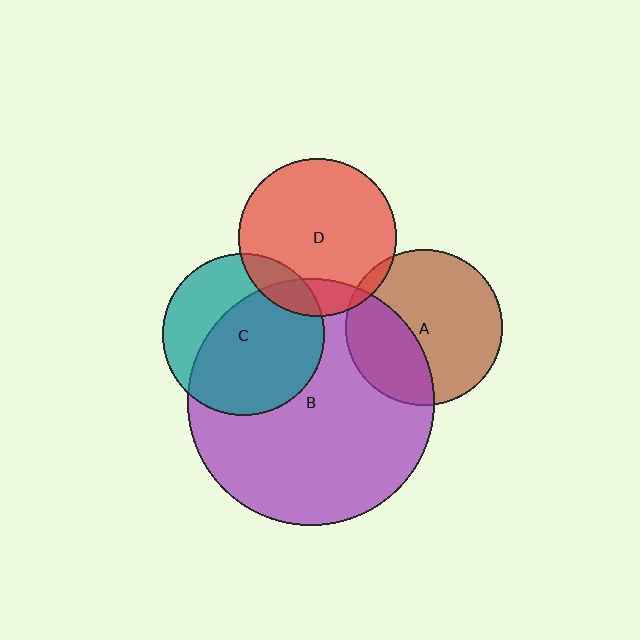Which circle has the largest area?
Circle B (purple).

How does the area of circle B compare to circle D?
Approximately 2.4 times.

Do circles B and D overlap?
Yes.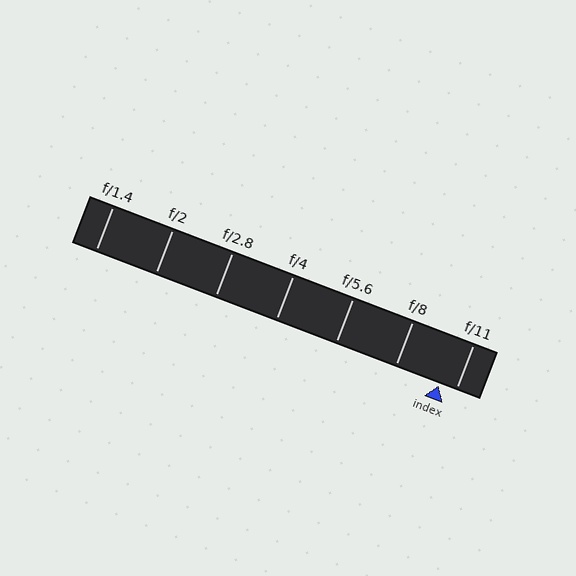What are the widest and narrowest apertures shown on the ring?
The widest aperture shown is f/1.4 and the narrowest is f/11.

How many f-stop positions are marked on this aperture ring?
There are 7 f-stop positions marked.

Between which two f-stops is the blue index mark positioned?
The index mark is between f/8 and f/11.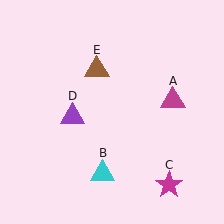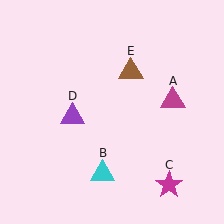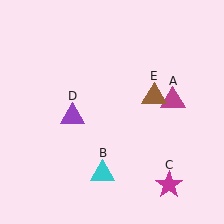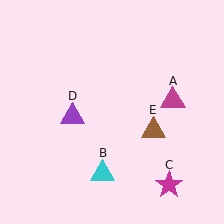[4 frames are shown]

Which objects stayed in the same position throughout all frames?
Magenta triangle (object A) and cyan triangle (object B) and magenta star (object C) and purple triangle (object D) remained stationary.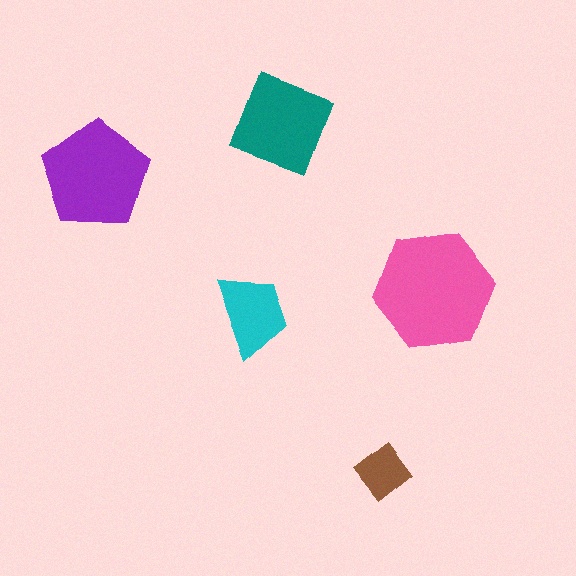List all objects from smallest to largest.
The brown diamond, the cyan trapezoid, the teal diamond, the purple pentagon, the pink hexagon.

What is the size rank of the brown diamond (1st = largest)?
5th.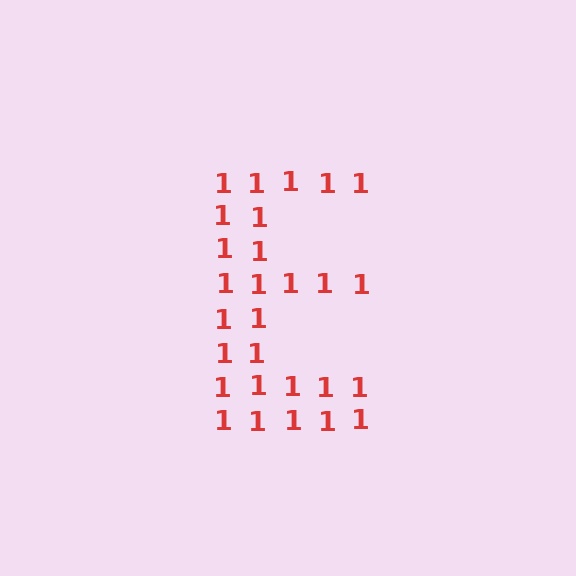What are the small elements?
The small elements are digit 1's.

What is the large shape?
The large shape is the letter E.